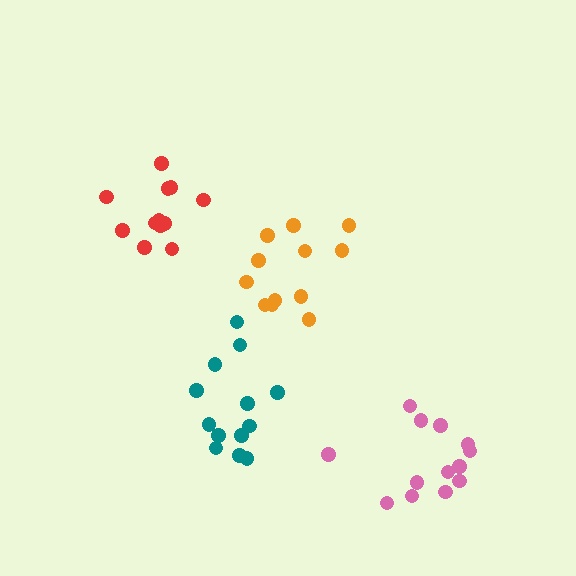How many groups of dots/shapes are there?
There are 4 groups.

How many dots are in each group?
Group 1: 12 dots, Group 2: 12 dots, Group 3: 13 dots, Group 4: 13 dots (50 total).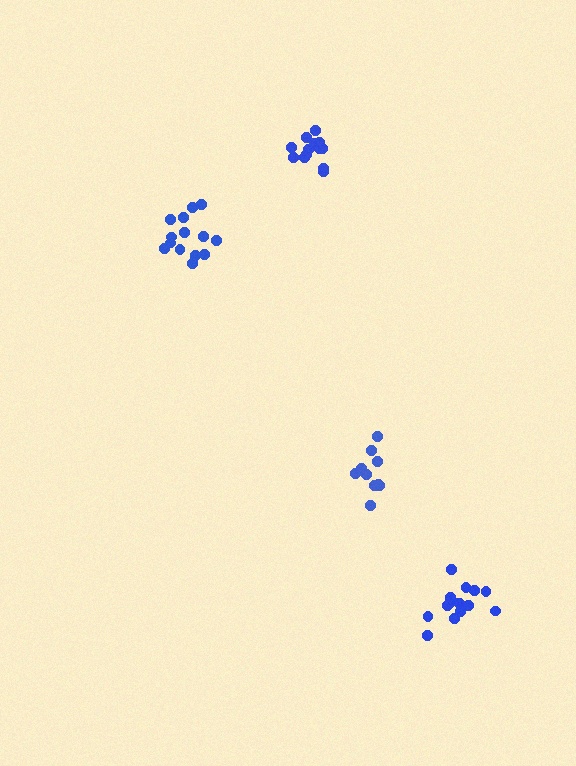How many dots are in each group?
Group 1: 14 dots, Group 2: 15 dots, Group 3: 13 dots, Group 4: 10 dots (52 total).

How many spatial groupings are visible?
There are 4 spatial groupings.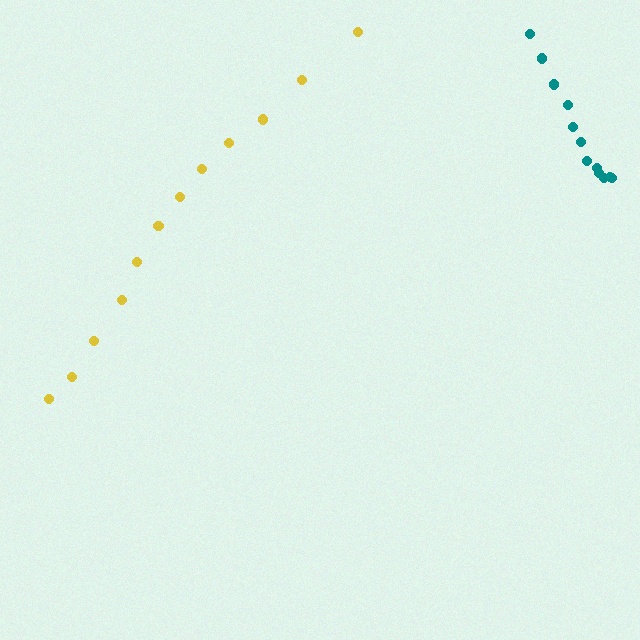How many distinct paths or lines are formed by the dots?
There are 2 distinct paths.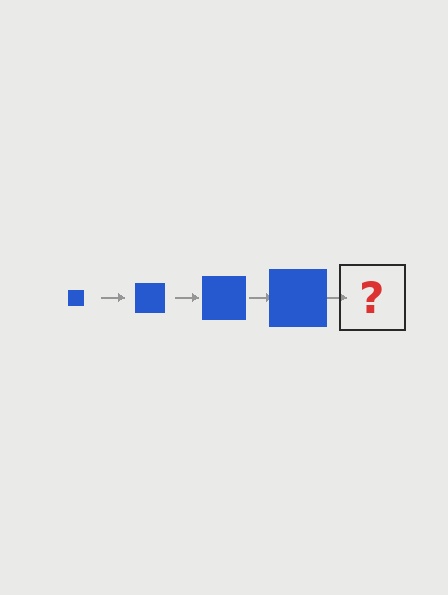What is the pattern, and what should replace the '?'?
The pattern is that the square gets progressively larger each step. The '?' should be a blue square, larger than the previous one.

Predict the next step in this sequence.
The next step is a blue square, larger than the previous one.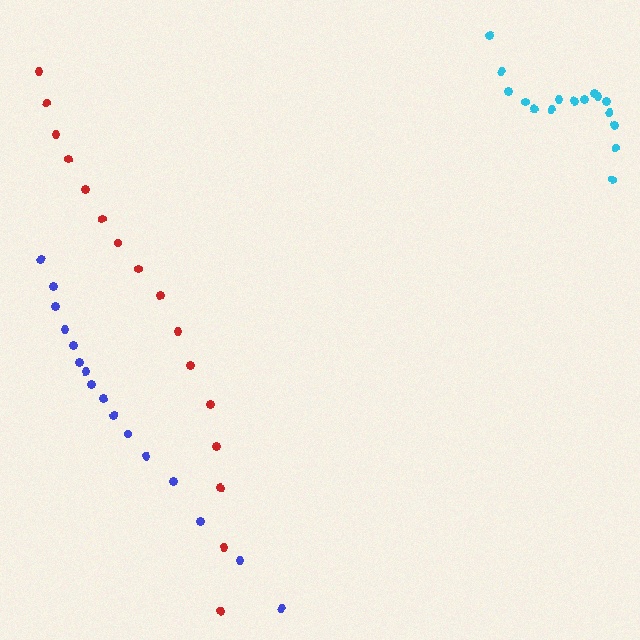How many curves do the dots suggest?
There are 3 distinct paths.